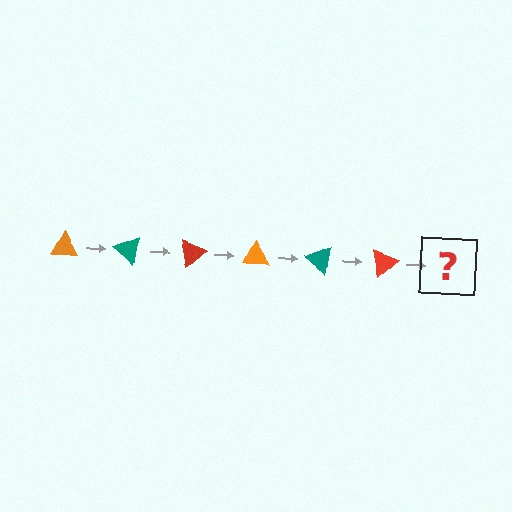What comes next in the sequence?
The next element should be an orange triangle, rotated 240 degrees from the start.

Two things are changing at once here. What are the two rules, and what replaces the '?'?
The two rules are that it rotates 40 degrees each step and the color cycles through orange, teal, and red. The '?' should be an orange triangle, rotated 240 degrees from the start.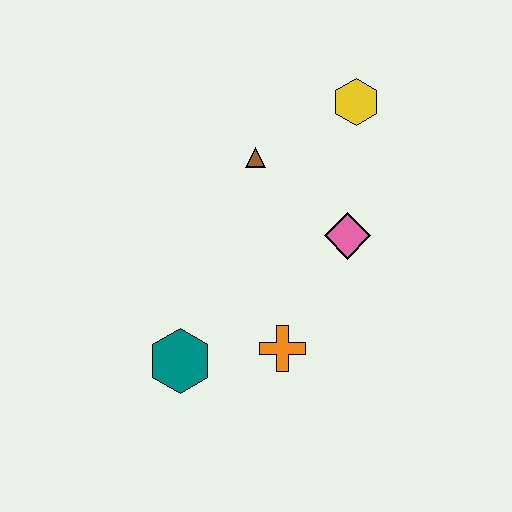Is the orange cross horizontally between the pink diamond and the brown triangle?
Yes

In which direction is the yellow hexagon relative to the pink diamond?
The yellow hexagon is above the pink diamond.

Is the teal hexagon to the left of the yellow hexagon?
Yes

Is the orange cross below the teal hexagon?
No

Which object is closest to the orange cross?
The teal hexagon is closest to the orange cross.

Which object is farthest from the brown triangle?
The teal hexagon is farthest from the brown triangle.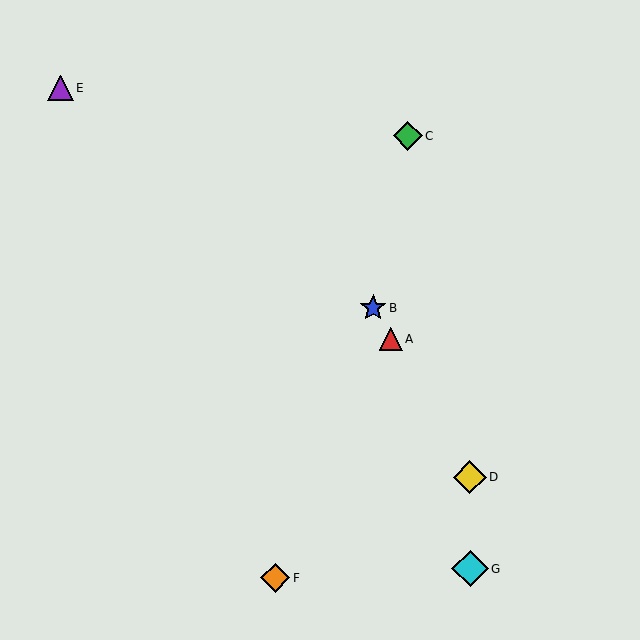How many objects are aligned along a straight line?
3 objects (A, B, D) are aligned along a straight line.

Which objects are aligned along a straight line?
Objects A, B, D are aligned along a straight line.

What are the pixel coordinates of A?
Object A is at (391, 339).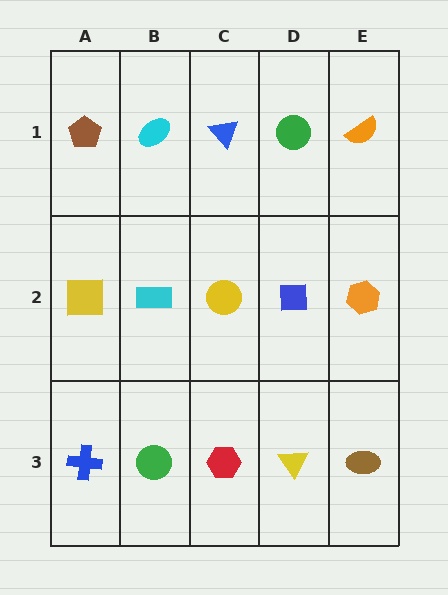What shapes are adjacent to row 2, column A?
A brown pentagon (row 1, column A), a blue cross (row 3, column A), a cyan rectangle (row 2, column B).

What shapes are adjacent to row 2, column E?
An orange semicircle (row 1, column E), a brown ellipse (row 3, column E), a blue square (row 2, column D).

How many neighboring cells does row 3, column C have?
3.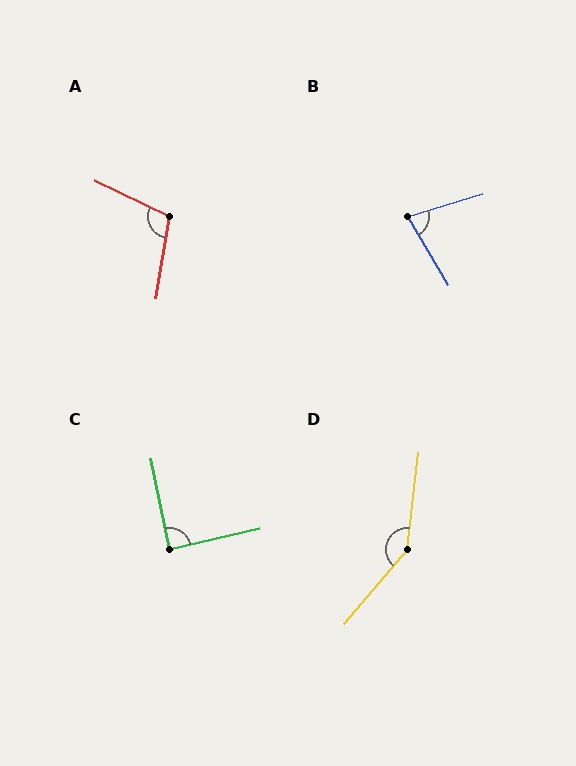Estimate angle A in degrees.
Approximately 107 degrees.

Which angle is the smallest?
B, at approximately 75 degrees.